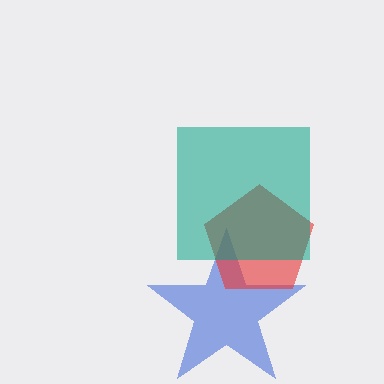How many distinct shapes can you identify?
There are 3 distinct shapes: a blue star, a red pentagon, a teal square.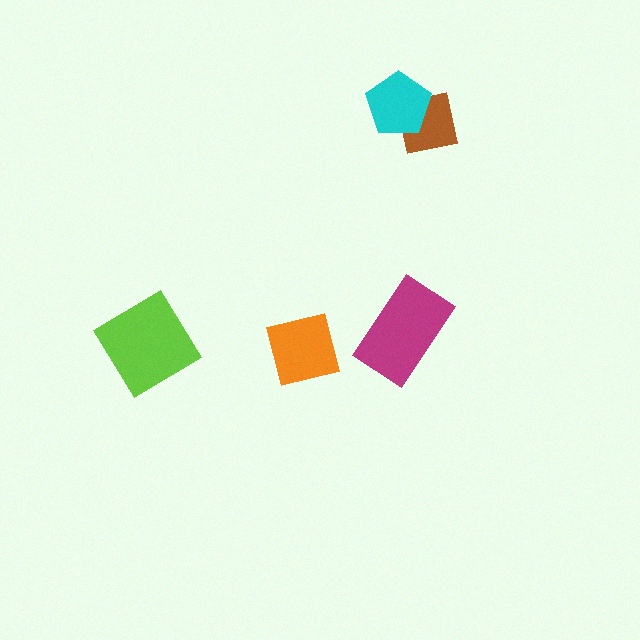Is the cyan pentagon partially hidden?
No, no other shape covers it.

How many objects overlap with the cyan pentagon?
1 object overlaps with the cyan pentagon.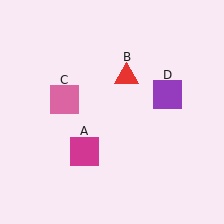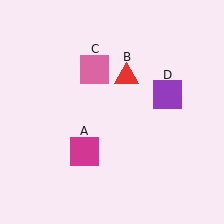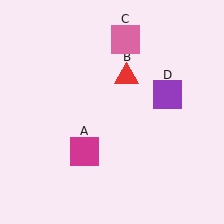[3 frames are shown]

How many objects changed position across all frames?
1 object changed position: pink square (object C).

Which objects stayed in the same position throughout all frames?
Magenta square (object A) and red triangle (object B) and purple square (object D) remained stationary.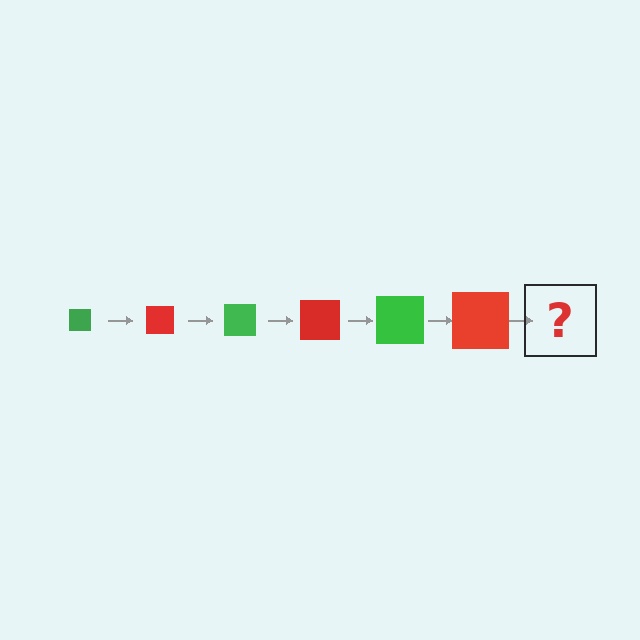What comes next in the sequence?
The next element should be a green square, larger than the previous one.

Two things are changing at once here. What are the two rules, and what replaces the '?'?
The two rules are that the square grows larger each step and the color cycles through green and red. The '?' should be a green square, larger than the previous one.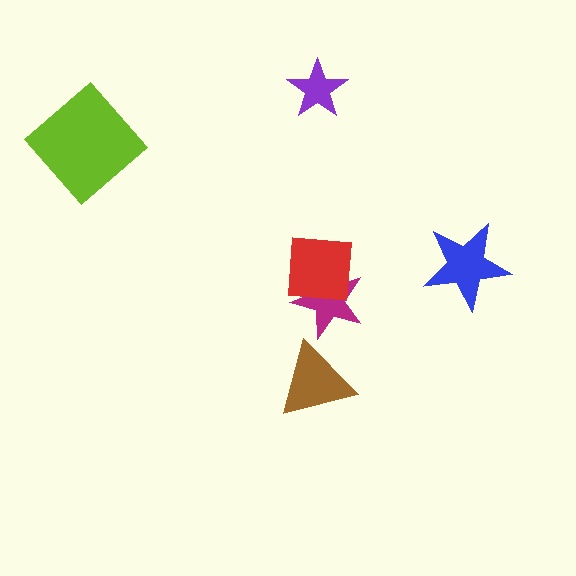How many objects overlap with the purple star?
0 objects overlap with the purple star.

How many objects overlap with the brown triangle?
0 objects overlap with the brown triangle.